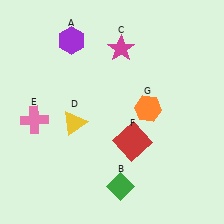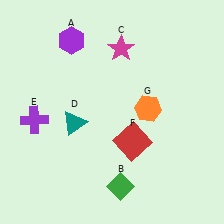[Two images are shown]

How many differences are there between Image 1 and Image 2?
There are 2 differences between the two images.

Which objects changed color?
D changed from yellow to teal. E changed from pink to purple.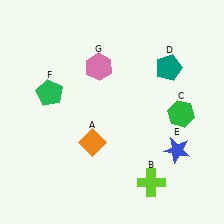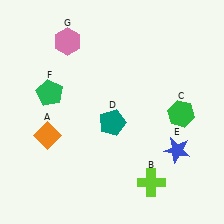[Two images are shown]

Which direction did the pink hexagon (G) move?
The pink hexagon (G) moved left.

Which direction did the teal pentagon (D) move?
The teal pentagon (D) moved left.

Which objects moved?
The objects that moved are: the orange diamond (A), the teal pentagon (D), the pink hexagon (G).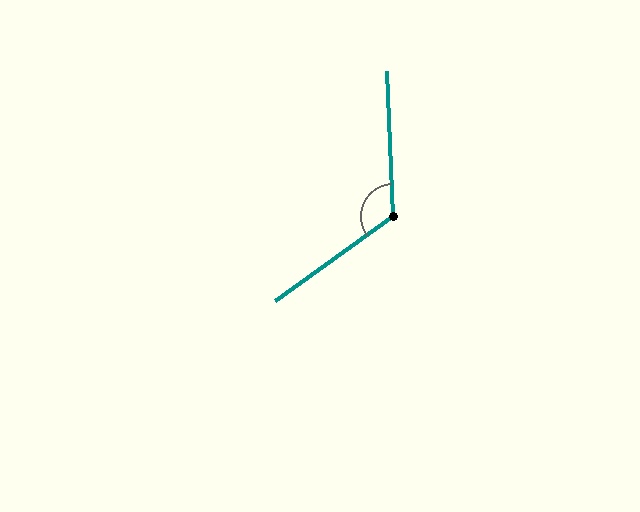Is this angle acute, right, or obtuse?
It is obtuse.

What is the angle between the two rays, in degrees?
Approximately 123 degrees.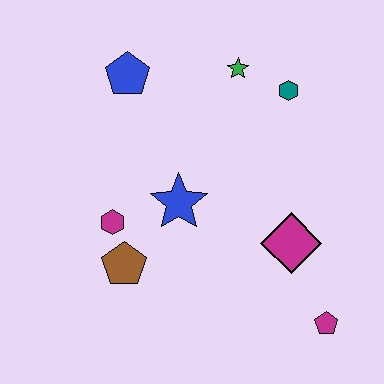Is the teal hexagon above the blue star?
Yes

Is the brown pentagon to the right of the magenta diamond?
No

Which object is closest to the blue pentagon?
The green star is closest to the blue pentagon.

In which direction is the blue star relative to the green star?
The blue star is below the green star.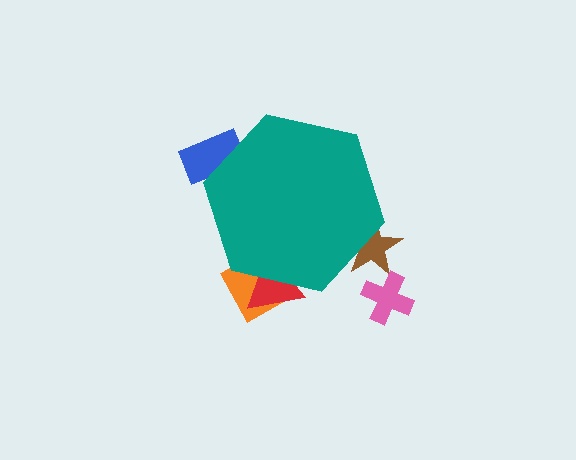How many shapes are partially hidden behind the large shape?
4 shapes are partially hidden.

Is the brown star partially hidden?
Yes, the brown star is partially hidden behind the teal hexagon.